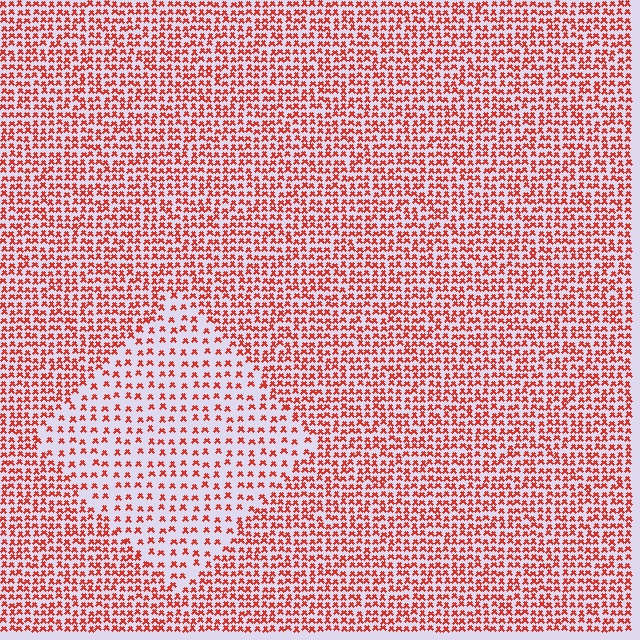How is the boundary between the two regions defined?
The boundary is defined by a change in element density (approximately 2.0x ratio). All elements are the same color, size, and shape.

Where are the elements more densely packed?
The elements are more densely packed outside the diamond boundary.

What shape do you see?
I see a diamond.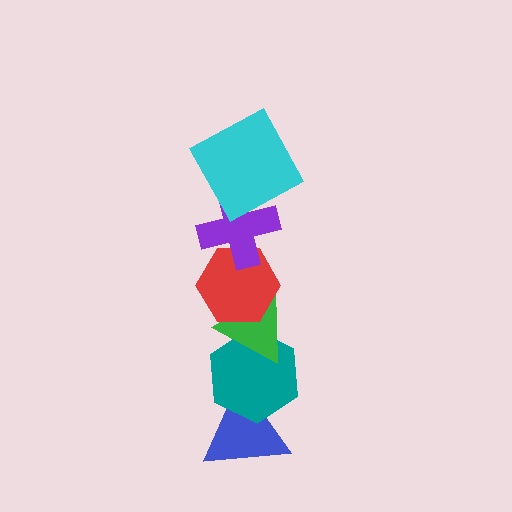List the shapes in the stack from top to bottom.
From top to bottom: the cyan square, the purple cross, the red hexagon, the green triangle, the teal hexagon, the blue triangle.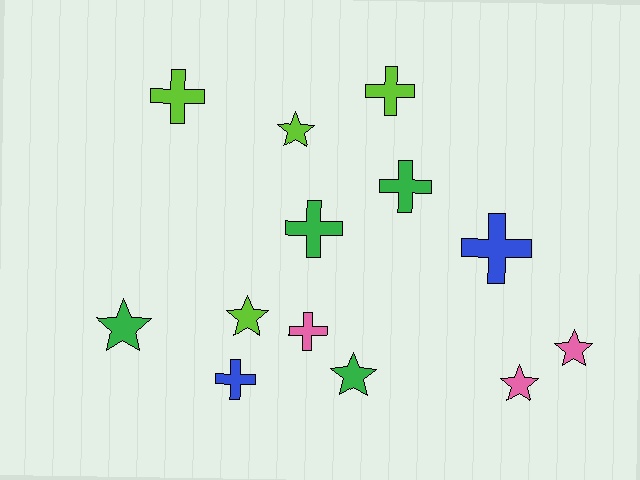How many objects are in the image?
There are 13 objects.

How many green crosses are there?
There are 2 green crosses.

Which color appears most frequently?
Lime, with 4 objects.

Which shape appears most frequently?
Cross, with 7 objects.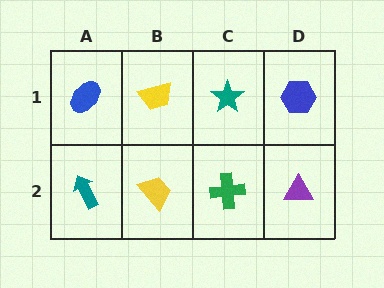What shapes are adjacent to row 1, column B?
A yellow trapezoid (row 2, column B), a blue ellipse (row 1, column A), a teal star (row 1, column C).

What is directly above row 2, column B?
A yellow trapezoid.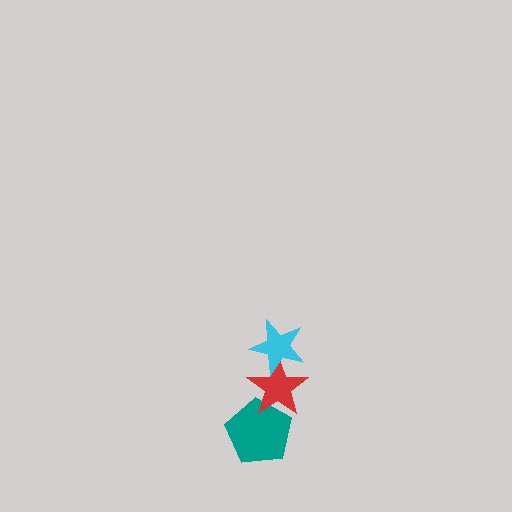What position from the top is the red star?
The red star is 2nd from the top.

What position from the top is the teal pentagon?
The teal pentagon is 3rd from the top.